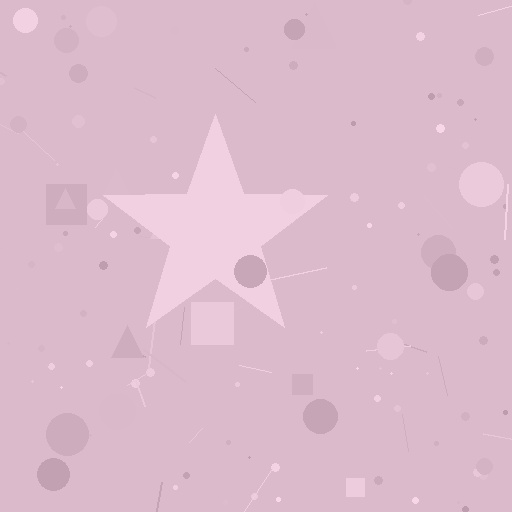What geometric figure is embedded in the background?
A star is embedded in the background.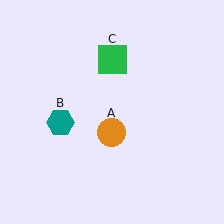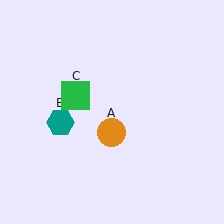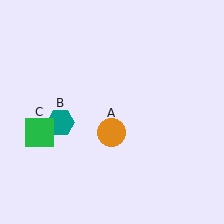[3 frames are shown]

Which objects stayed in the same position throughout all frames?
Orange circle (object A) and teal hexagon (object B) remained stationary.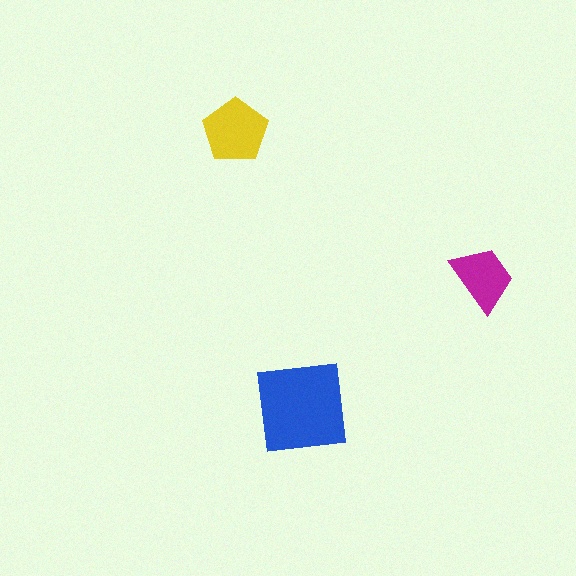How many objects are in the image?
There are 3 objects in the image.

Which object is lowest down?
The blue square is bottommost.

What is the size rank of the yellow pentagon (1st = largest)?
2nd.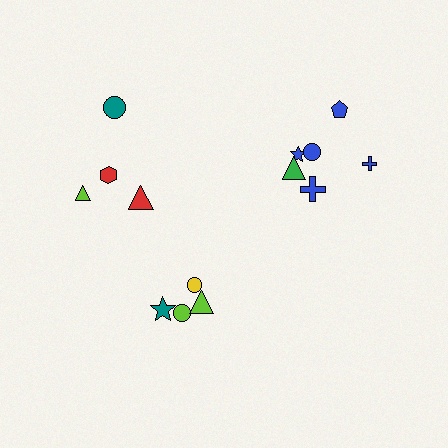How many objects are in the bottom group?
There are 4 objects.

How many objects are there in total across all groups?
There are 14 objects.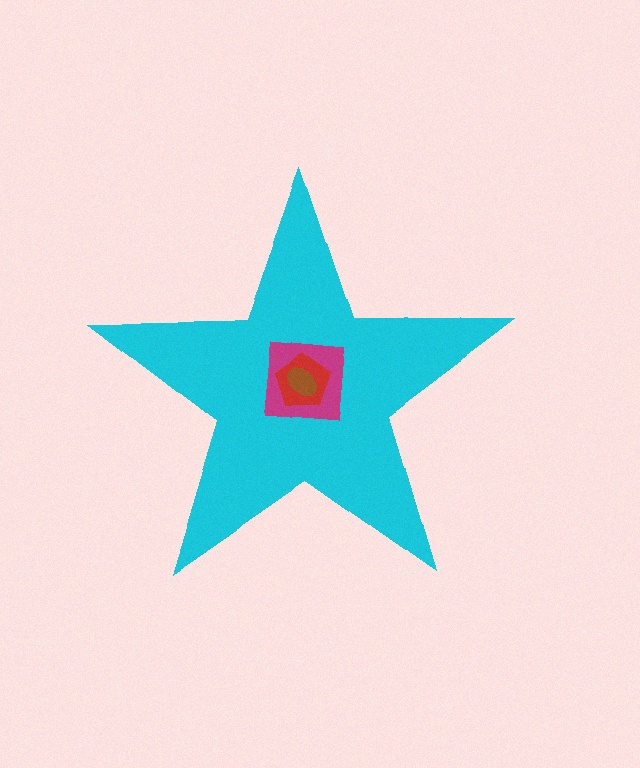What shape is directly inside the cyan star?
The magenta square.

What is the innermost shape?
The brown ellipse.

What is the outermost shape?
The cyan star.